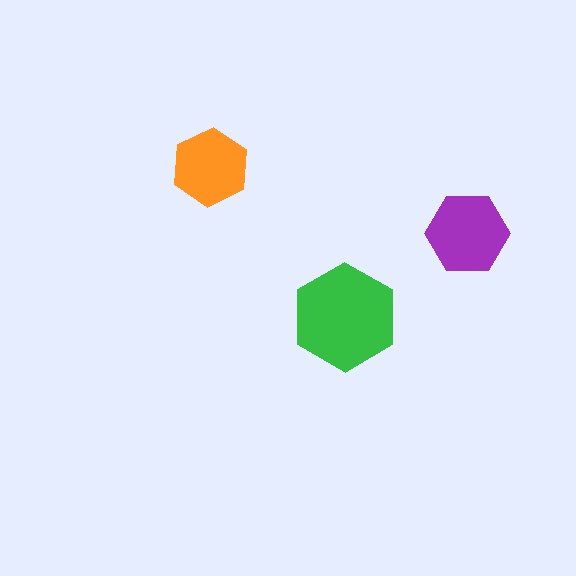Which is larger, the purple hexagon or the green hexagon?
The green one.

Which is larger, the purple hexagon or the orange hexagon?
The purple one.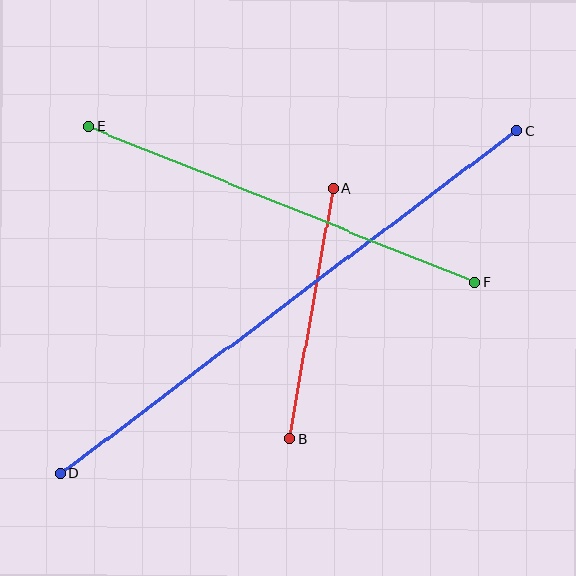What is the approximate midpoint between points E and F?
The midpoint is at approximately (282, 204) pixels.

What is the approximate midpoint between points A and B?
The midpoint is at approximately (311, 314) pixels.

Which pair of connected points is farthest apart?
Points C and D are farthest apart.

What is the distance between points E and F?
The distance is approximately 416 pixels.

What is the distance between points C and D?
The distance is approximately 571 pixels.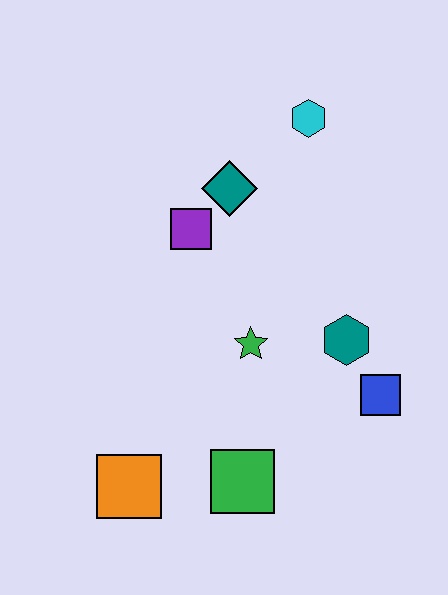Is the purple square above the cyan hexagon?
No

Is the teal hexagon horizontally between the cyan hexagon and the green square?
No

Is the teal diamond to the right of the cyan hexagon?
No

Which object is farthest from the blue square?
The cyan hexagon is farthest from the blue square.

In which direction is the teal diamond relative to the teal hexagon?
The teal diamond is above the teal hexagon.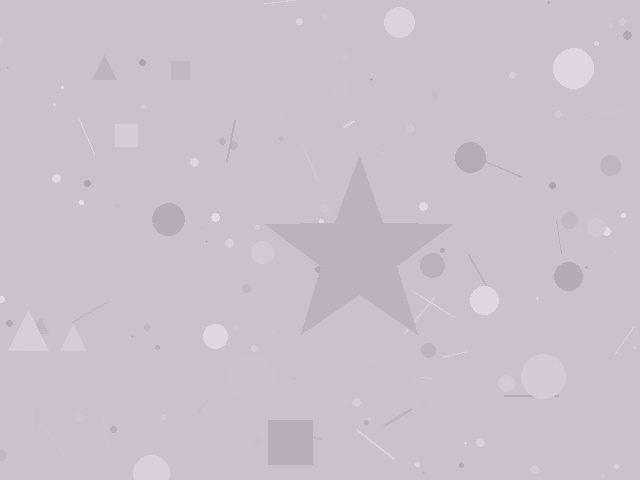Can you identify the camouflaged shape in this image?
The camouflaged shape is a star.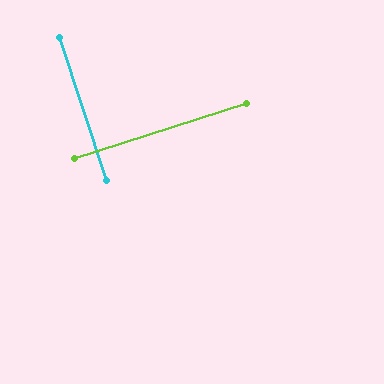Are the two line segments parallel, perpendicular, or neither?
Perpendicular — they meet at approximately 90°.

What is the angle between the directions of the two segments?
Approximately 90 degrees.